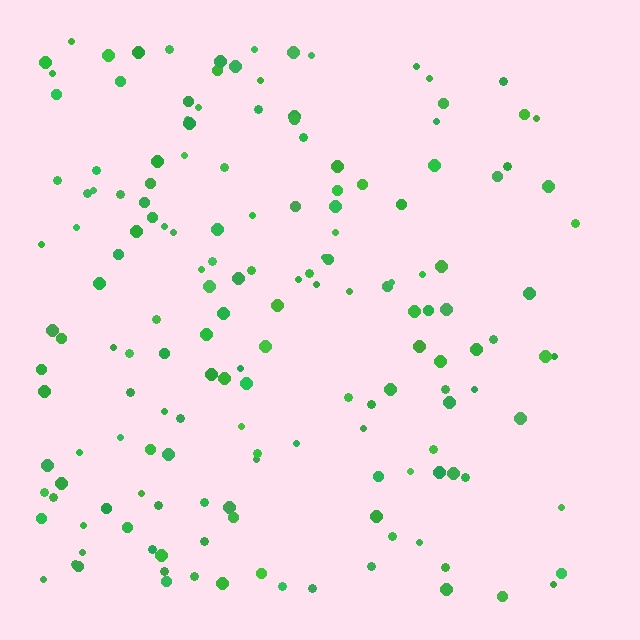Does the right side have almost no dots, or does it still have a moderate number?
Still a moderate number, just noticeably fewer than the left.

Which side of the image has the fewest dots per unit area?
The right.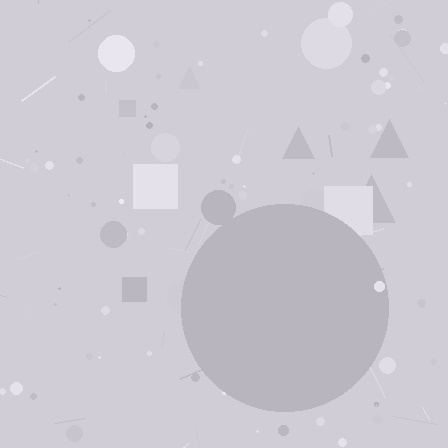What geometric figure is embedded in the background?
A circle is embedded in the background.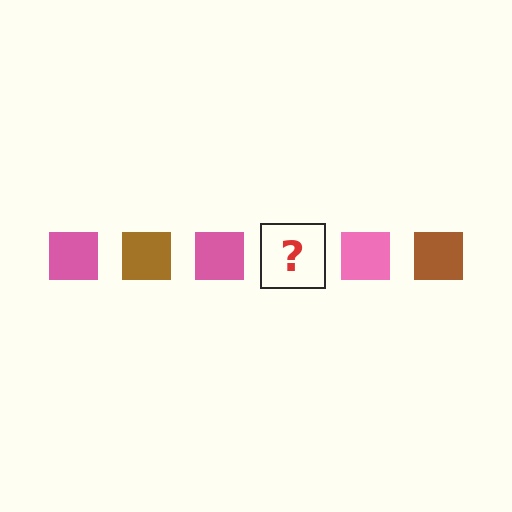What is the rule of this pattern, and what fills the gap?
The rule is that the pattern cycles through pink, brown squares. The gap should be filled with a brown square.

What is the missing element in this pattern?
The missing element is a brown square.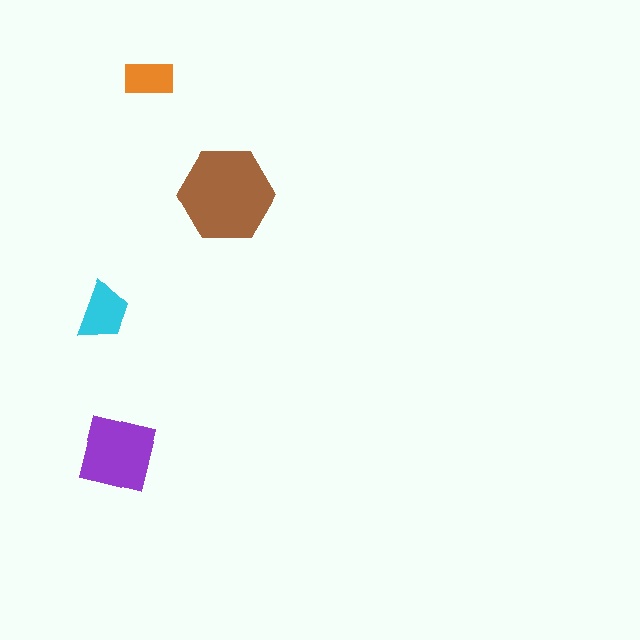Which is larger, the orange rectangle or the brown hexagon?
The brown hexagon.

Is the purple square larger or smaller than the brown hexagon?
Smaller.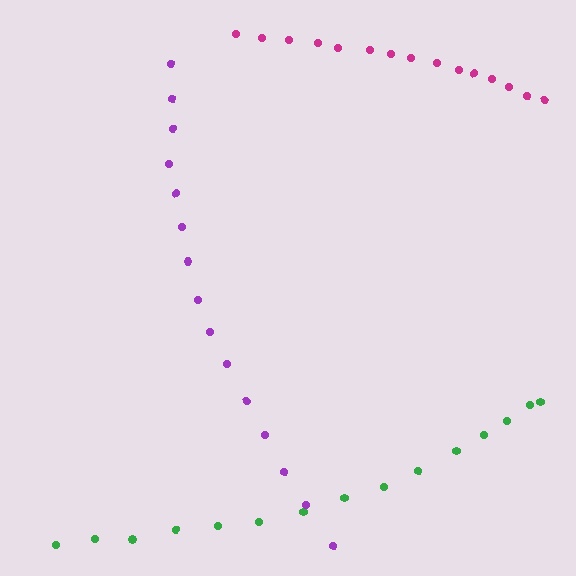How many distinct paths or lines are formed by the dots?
There are 3 distinct paths.